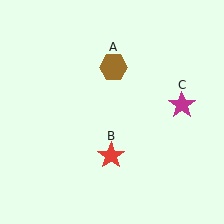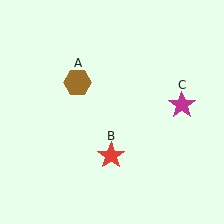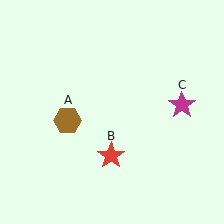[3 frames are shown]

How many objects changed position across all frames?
1 object changed position: brown hexagon (object A).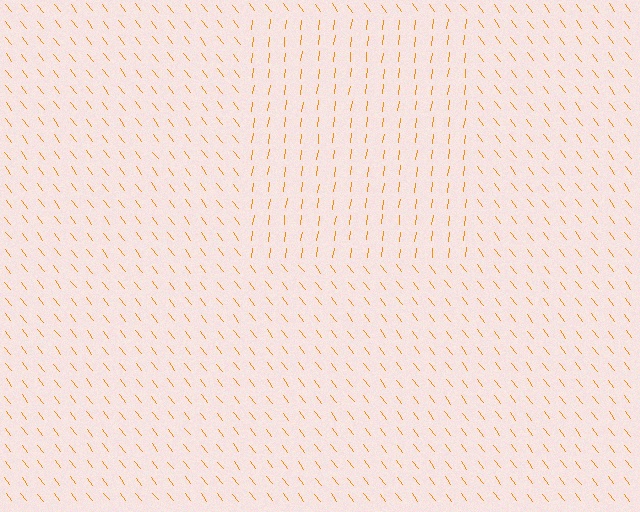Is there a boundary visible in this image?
Yes, there is a texture boundary formed by a change in line orientation.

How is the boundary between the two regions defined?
The boundary is defined purely by a change in line orientation (approximately 45 degrees difference). All lines are the same color and thickness.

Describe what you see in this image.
The image is filled with small orange line segments. A rectangle region in the image has lines oriented differently from the surrounding lines, creating a visible texture boundary.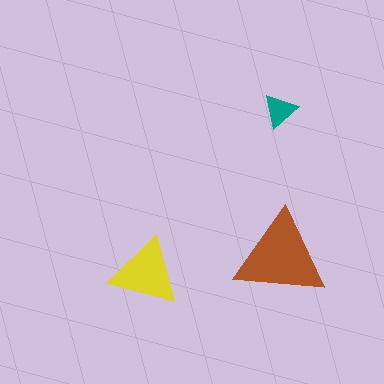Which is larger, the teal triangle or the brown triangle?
The brown one.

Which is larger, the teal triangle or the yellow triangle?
The yellow one.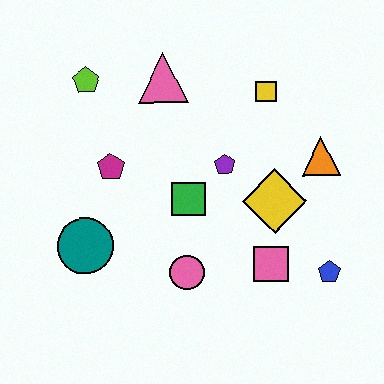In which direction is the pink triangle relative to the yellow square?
The pink triangle is to the left of the yellow square.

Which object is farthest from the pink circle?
The lime pentagon is farthest from the pink circle.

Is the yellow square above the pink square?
Yes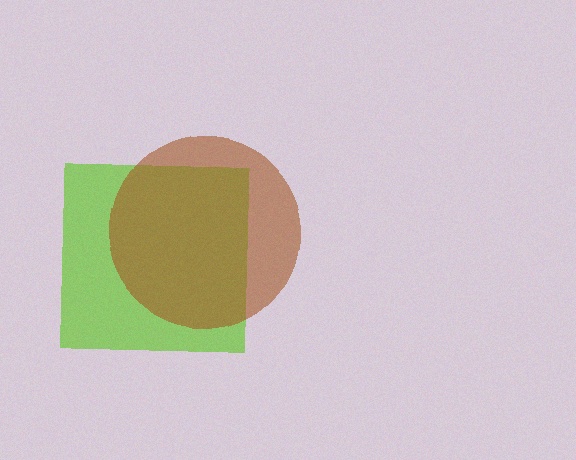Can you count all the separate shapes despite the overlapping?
Yes, there are 2 separate shapes.